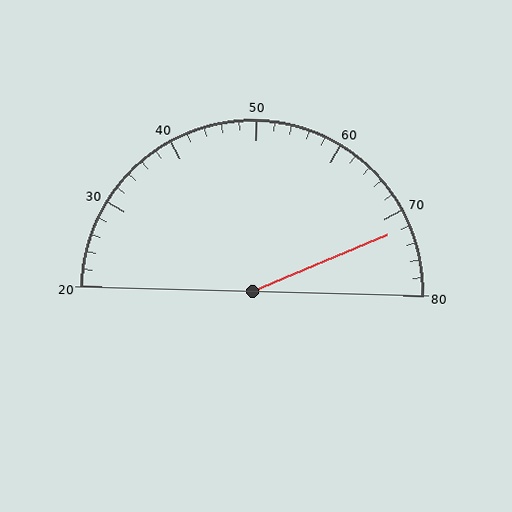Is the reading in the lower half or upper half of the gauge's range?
The reading is in the upper half of the range (20 to 80).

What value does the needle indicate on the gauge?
The needle indicates approximately 72.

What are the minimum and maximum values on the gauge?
The gauge ranges from 20 to 80.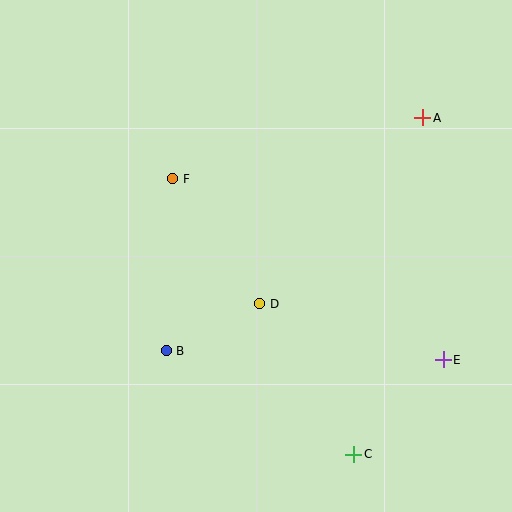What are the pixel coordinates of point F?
Point F is at (173, 179).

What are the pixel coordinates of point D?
Point D is at (260, 304).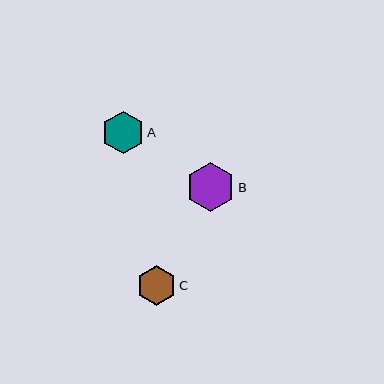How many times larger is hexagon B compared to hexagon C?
Hexagon B is approximately 1.2 times the size of hexagon C.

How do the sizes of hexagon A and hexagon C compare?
Hexagon A and hexagon C are approximately the same size.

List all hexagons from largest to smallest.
From largest to smallest: B, A, C.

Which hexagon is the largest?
Hexagon B is the largest with a size of approximately 49 pixels.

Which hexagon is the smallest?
Hexagon C is the smallest with a size of approximately 40 pixels.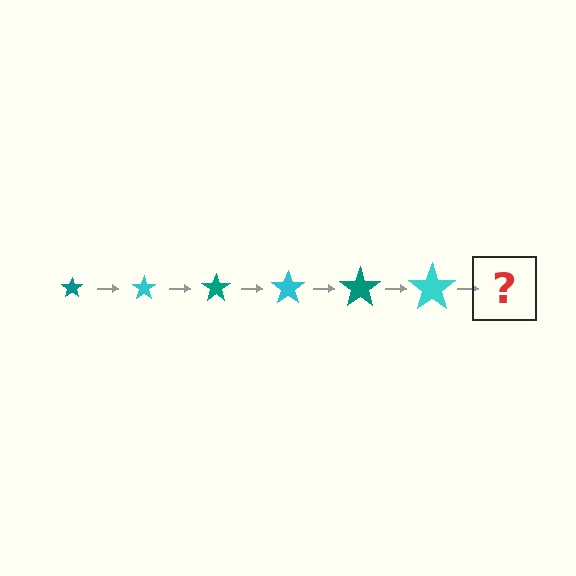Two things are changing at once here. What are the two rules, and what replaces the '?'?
The two rules are that the star grows larger each step and the color cycles through teal and cyan. The '?' should be a teal star, larger than the previous one.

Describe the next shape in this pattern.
It should be a teal star, larger than the previous one.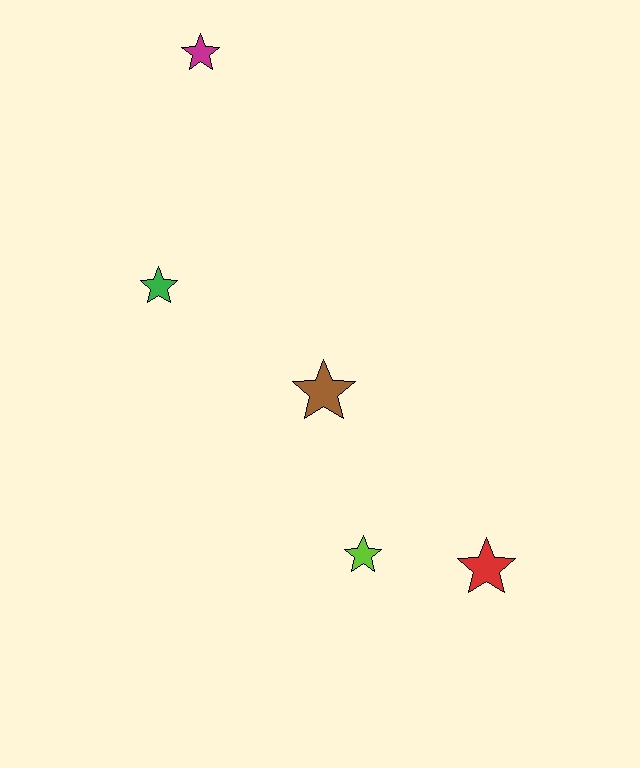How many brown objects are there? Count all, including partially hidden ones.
There is 1 brown object.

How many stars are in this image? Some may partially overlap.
There are 5 stars.